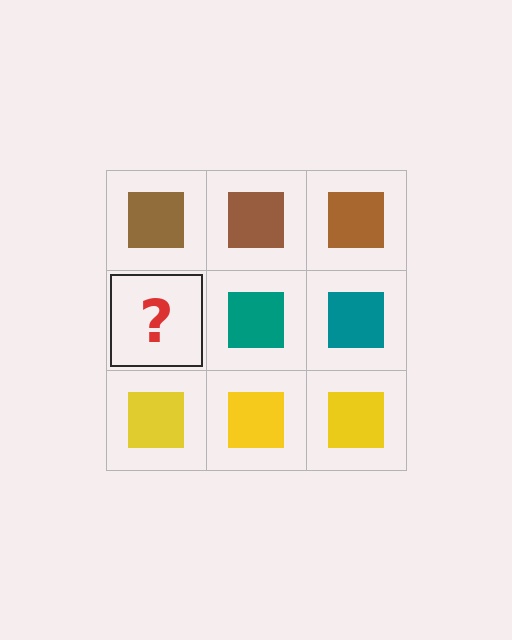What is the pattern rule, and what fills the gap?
The rule is that each row has a consistent color. The gap should be filled with a teal square.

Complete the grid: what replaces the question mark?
The question mark should be replaced with a teal square.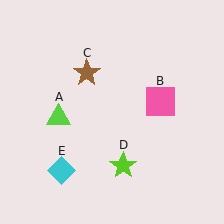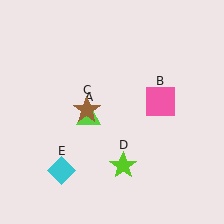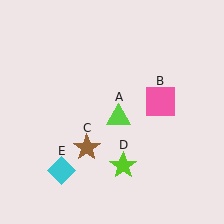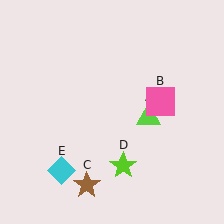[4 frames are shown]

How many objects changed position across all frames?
2 objects changed position: lime triangle (object A), brown star (object C).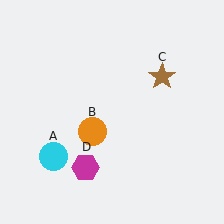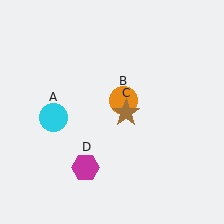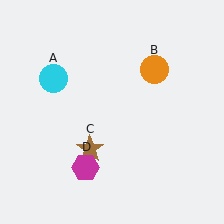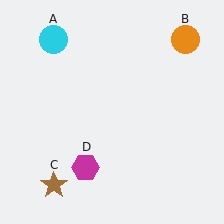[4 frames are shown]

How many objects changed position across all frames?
3 objects changed position: cyan circle (object A), orange circle (object B), brown star (object C).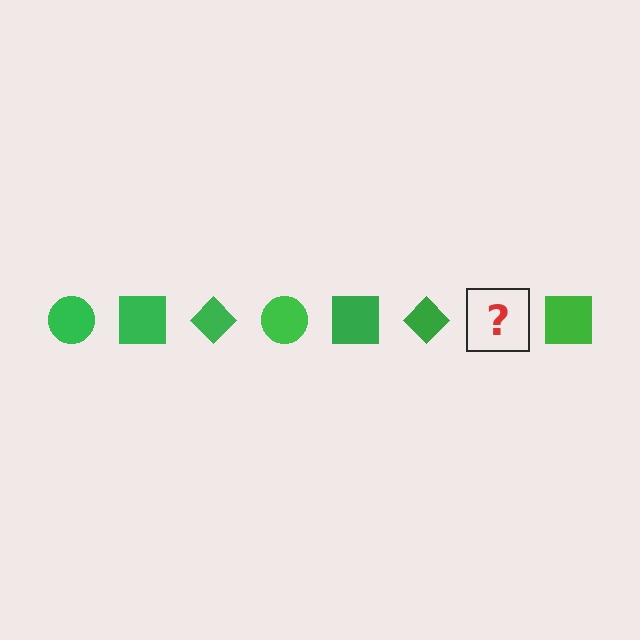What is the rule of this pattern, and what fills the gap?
The rule is that the pattern cycles through circle, square, diamond shapes in green. The gap should be filled with a green circle.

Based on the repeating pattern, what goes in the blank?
The blank should be a green circle.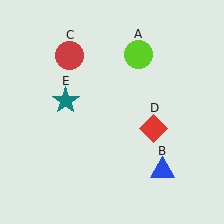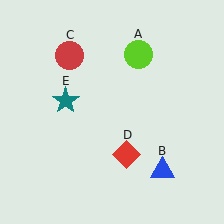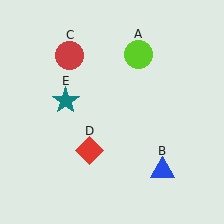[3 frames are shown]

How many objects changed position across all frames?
1 object changed position: red diamond (object D).